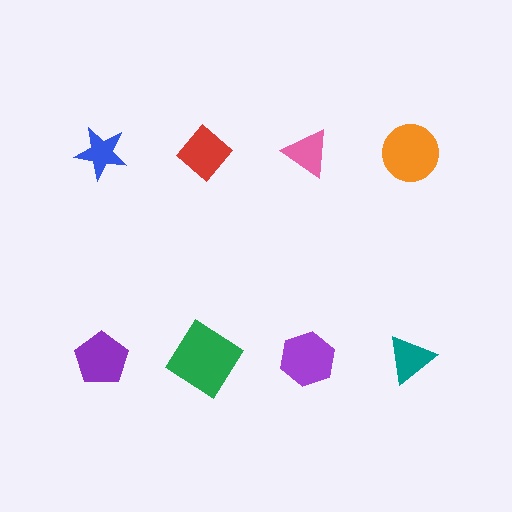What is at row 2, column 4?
A teal triangle.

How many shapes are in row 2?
4 shapes.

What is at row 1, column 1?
A blue star.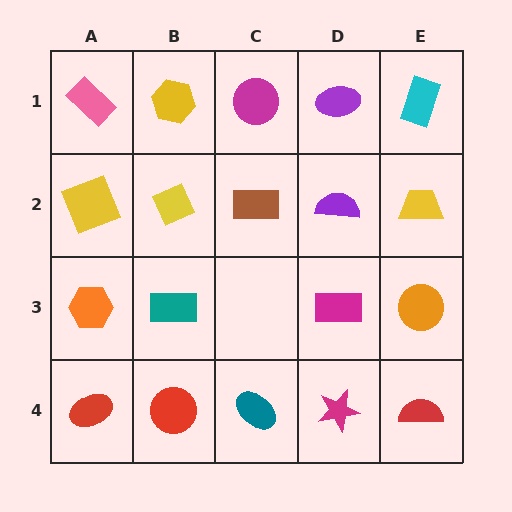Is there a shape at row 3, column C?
No, that cell is empty.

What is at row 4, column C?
A teal ellipse.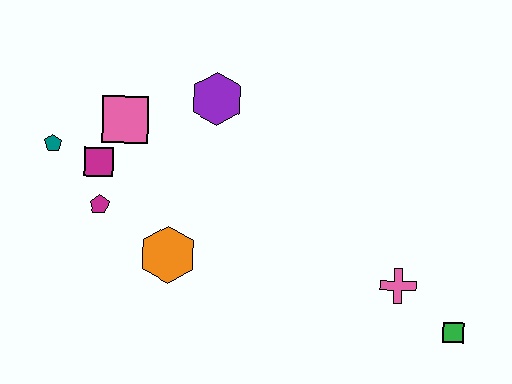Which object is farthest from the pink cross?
The teal pentagon is farthest from the pink cross.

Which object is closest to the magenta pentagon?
The magenta square is closest to the magenta pentagon.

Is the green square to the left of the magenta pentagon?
No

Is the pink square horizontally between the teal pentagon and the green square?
Yes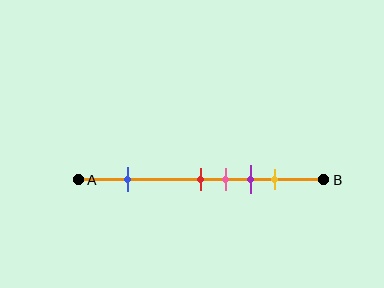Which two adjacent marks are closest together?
The red and pink marks are the closest adjacent pair.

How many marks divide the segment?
There are 5 marks dividing the segment.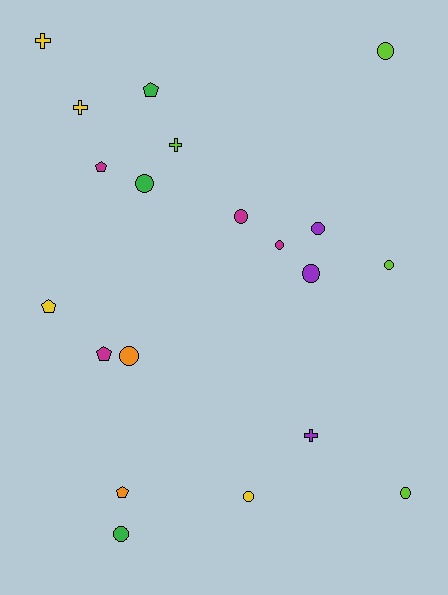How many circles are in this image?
There are 11 circles.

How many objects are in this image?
There are 20 objects.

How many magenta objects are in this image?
There are 4 magenta objects.